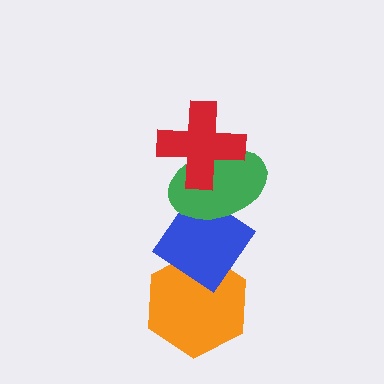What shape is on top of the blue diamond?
The green ellipse is on top of the blue diamond.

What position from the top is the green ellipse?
The green ellipse is 2nd from the top.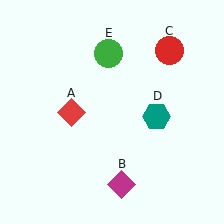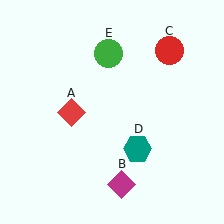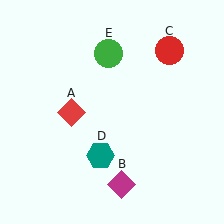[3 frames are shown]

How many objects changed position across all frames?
1 object changed position: teal hexagon (object D).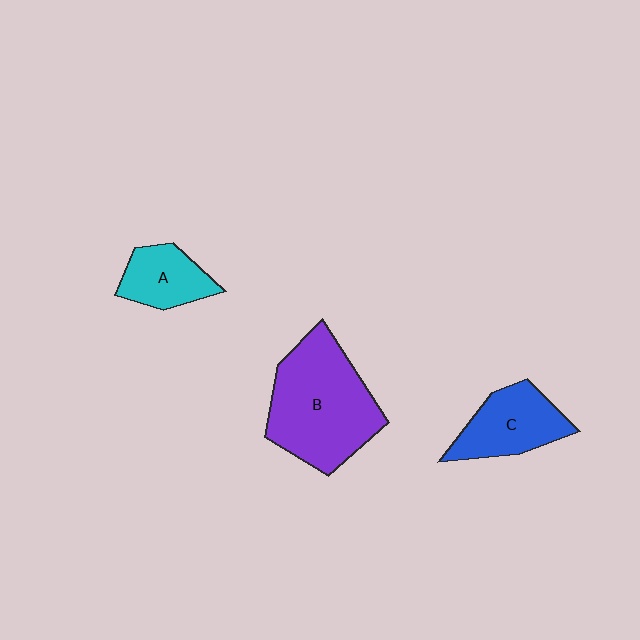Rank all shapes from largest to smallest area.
From largest to smallest: B (purple), C (blue), A (cyan).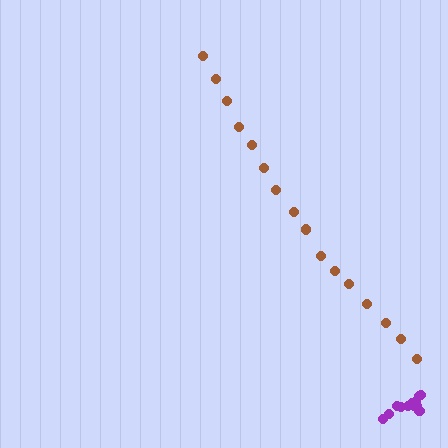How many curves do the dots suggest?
There are 2 distinct paths.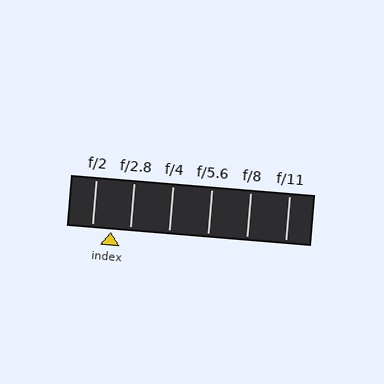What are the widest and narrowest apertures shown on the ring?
The widest aperture shown is f/2 and the narrowest is f/11.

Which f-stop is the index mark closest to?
The index mark is closest to f/2.8.